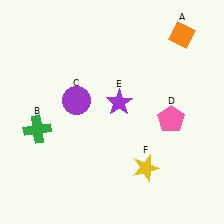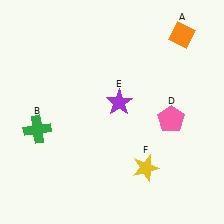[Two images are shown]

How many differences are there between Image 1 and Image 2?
There is 1 difference between the two images.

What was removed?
The purple circle (C) was removed in Image 2.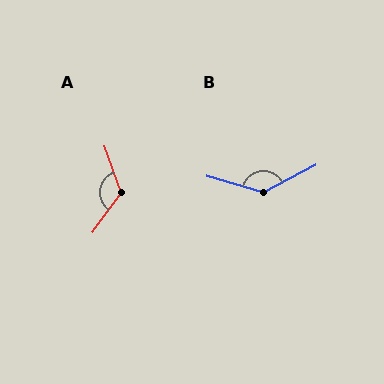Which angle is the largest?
B, at approximately 136 degrees.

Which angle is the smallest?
A, at approximately 124 degrees.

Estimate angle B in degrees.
Approximately 136 degrees.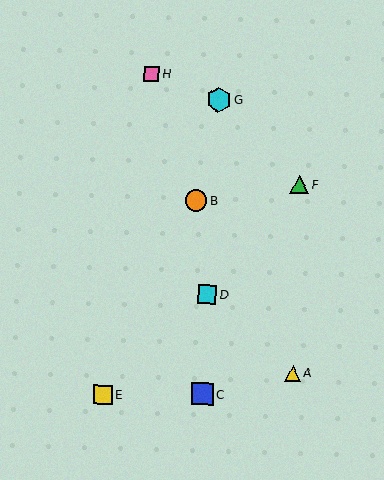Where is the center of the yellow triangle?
The center of the yellow triangle is at (293, 373).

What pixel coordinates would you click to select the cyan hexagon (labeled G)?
Click at (219, 100) to select the cyan hexagon G.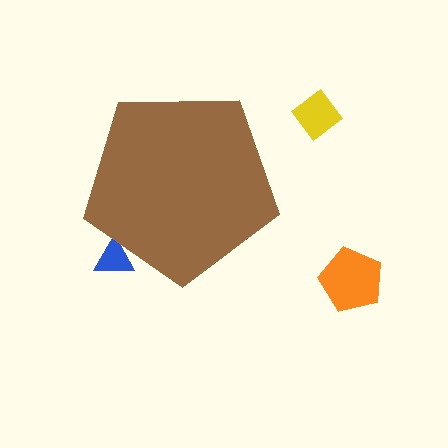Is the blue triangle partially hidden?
Yes, the blue triangle is partially hidden behind the brown pentagon.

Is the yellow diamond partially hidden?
No, the yellow diamond is fully visible.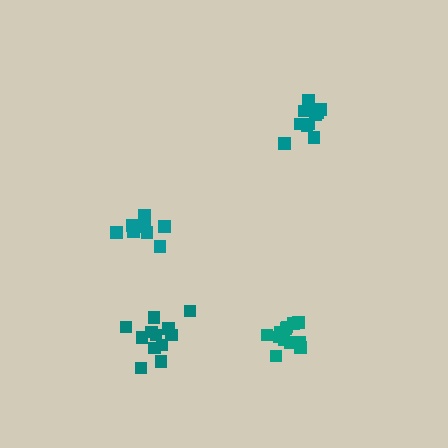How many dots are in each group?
Group 1: 8 dots, Group 2: 12 dots, Group 3: 11 dots, Group 4: 12 dots (43 total).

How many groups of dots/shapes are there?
There are 4 groups.